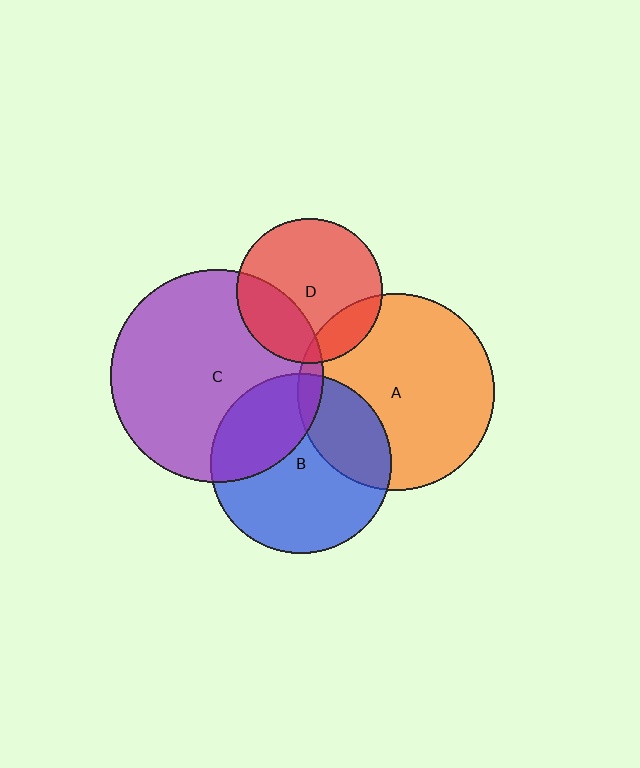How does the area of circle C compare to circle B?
Approximately 1.4 times.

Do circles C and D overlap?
Yes.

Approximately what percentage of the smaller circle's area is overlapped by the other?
Approximately 30%.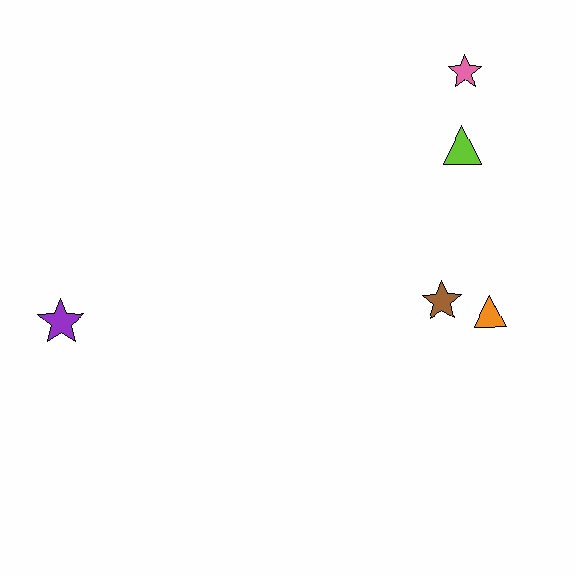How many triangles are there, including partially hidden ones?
There are 2 triangles.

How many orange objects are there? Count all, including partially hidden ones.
There is 1 orange object.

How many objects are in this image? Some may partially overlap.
There are 5 objects.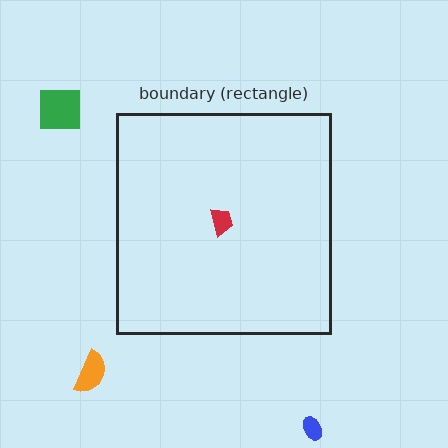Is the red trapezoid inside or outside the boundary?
Inside.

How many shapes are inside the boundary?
1 inside, 3 outside.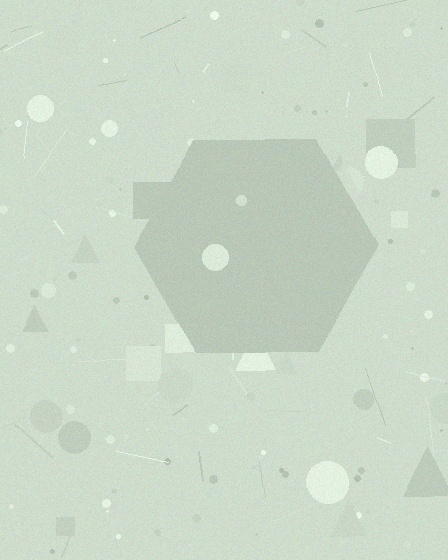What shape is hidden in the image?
A hexagon is hidden in the image.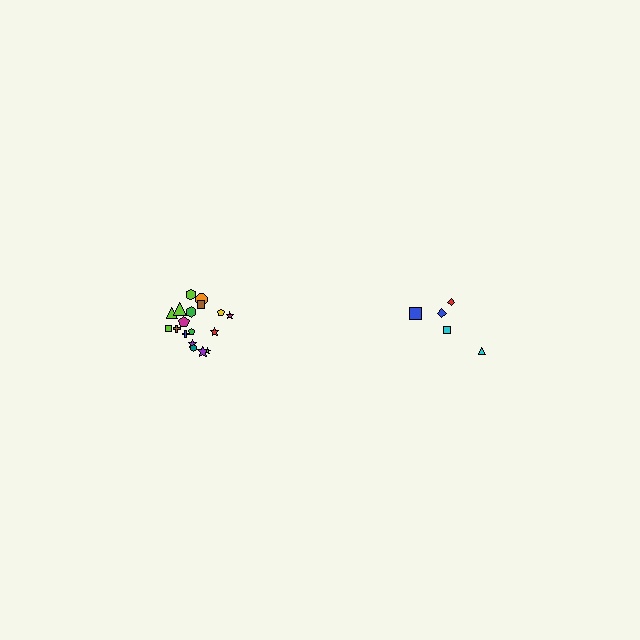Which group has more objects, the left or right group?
The left group.